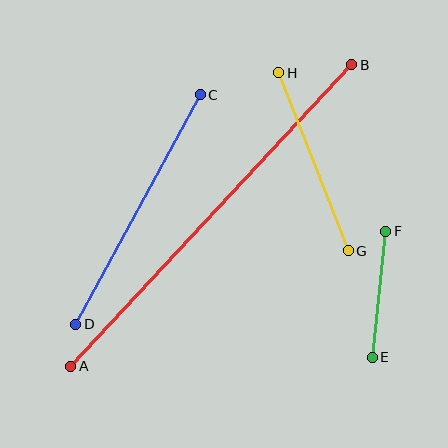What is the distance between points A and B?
The distance is approximately 412 pixels.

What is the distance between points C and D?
The distance is approximately 261 pixels.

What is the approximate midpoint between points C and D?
The midpoint is at approximately (138, 209) pixels.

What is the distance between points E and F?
The distance is approximately 126 pixels.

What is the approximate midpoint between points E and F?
The midpoint is at approximately (379, 294) pixels.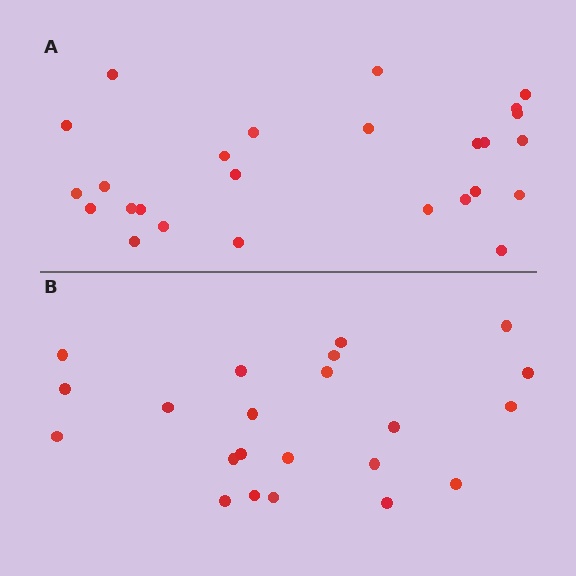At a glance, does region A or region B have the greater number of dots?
Region A (the top region) has more dots.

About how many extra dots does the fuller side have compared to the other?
Region A has about 4 more dots than region B.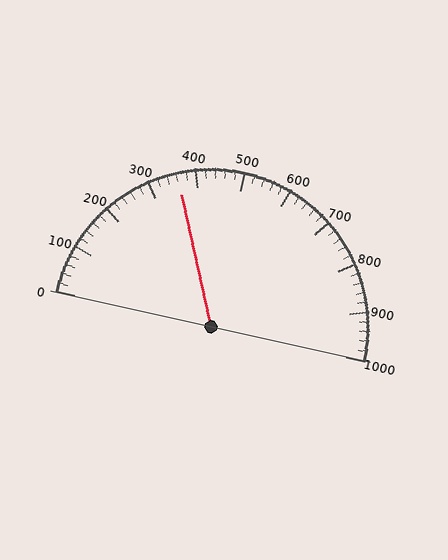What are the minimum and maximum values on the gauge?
The gauge ranges from 0 to 1000.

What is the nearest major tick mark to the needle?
The nearest major tick mark is 400.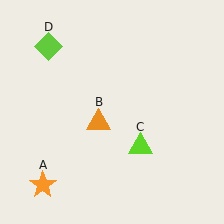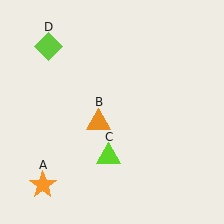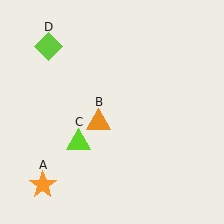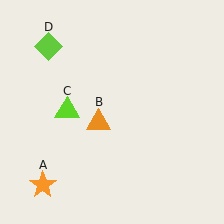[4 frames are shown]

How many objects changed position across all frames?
1 object changed position: lime triangle (object C).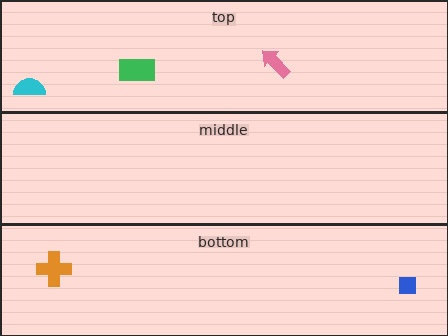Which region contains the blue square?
The bottom region.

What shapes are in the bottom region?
The blue square, the orange cross.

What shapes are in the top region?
The cyan semicircle, the green rectangle, the pink arrow.